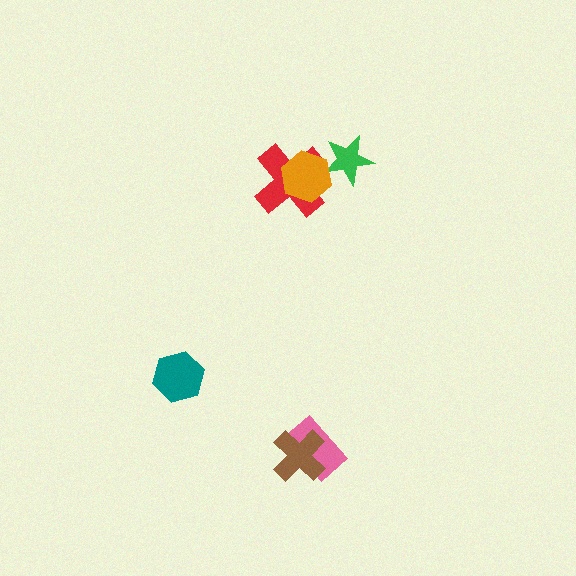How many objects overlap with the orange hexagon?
2 objects overlap with the orange hexagon.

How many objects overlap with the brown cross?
1 object overlaps with the brown cross.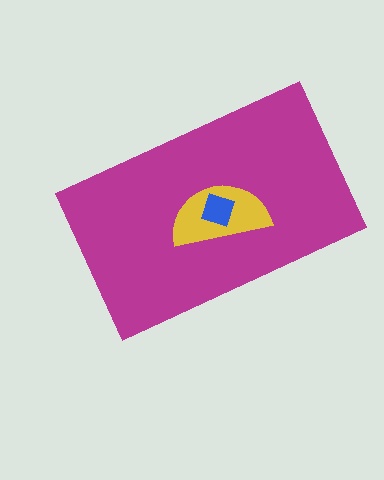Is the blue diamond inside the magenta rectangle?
Yes.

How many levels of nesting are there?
3.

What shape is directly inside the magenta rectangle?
The yellow semicircle.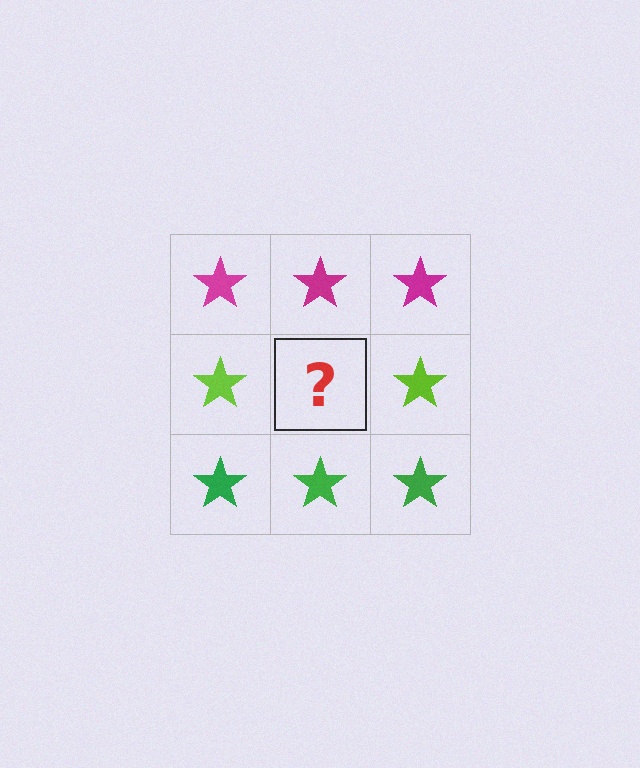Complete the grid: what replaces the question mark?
The question mark should be replaced with a lime star.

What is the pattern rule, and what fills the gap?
The rule is that each row has a consistent color. The gap should be filled with a lime star.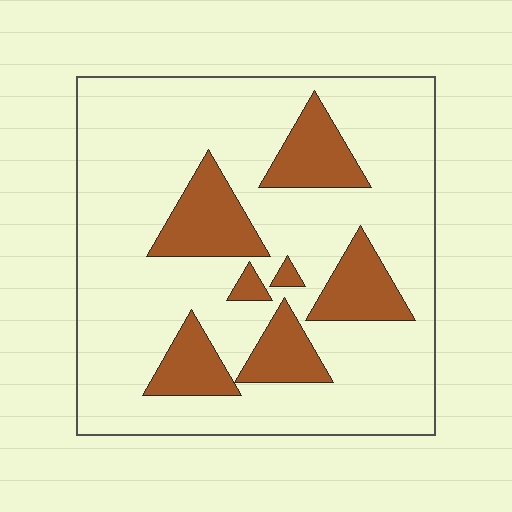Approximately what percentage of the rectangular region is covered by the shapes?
Approximately 20%.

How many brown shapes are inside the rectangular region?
7.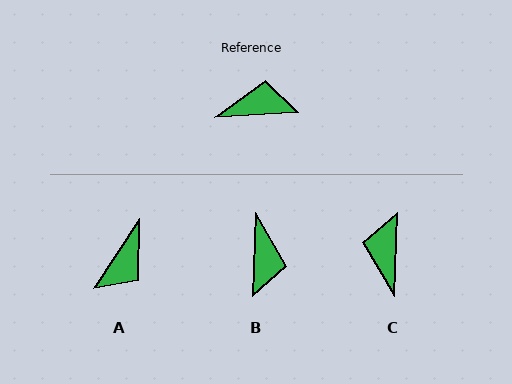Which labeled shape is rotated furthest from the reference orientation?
A, about 127 degrees away.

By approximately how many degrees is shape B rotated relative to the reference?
Approximately 95 degrees clockwise.